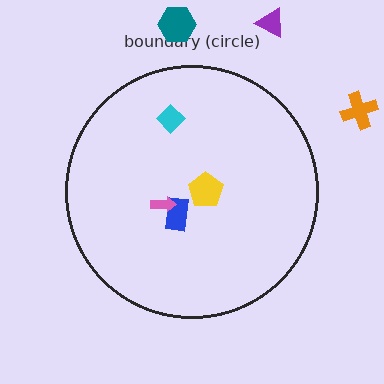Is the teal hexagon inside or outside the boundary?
Outside.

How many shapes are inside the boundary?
4 inside, 3 outside.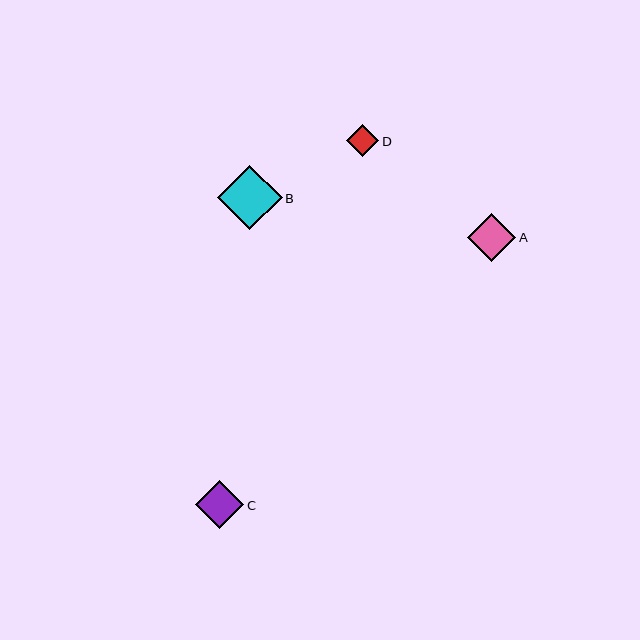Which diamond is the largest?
Diamond B is the largest with a size of approximately 65 pixels.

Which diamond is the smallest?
Diamond D is the smallest with a size of approximately 32 pixels.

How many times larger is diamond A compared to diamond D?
Diamond A is approximately 1.5 times the size of diamond D.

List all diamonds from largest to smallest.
From largest to smallest: B, C, A, D.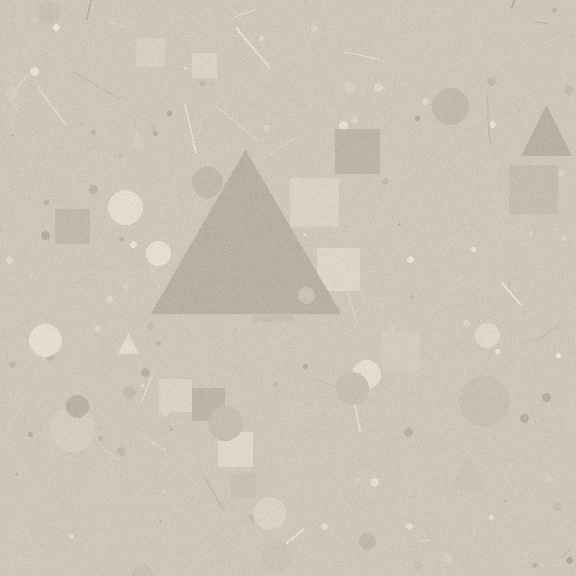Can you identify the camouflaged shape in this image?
The camouflaged shape is a triangle.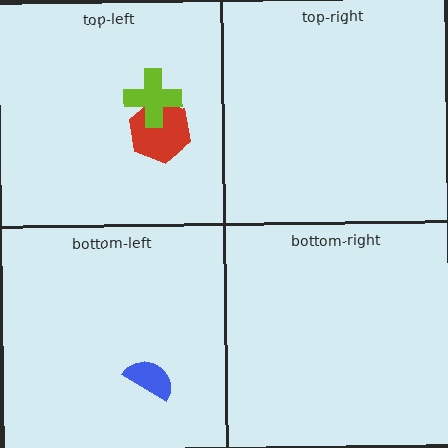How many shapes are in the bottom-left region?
1.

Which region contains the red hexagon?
The top-left region.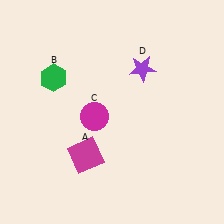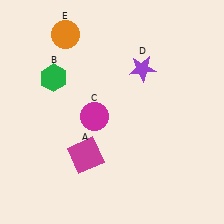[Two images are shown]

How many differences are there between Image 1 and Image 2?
There is 1 difference between the two images.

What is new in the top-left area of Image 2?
An orange circle (E) was added in the top-left area of Image 2.